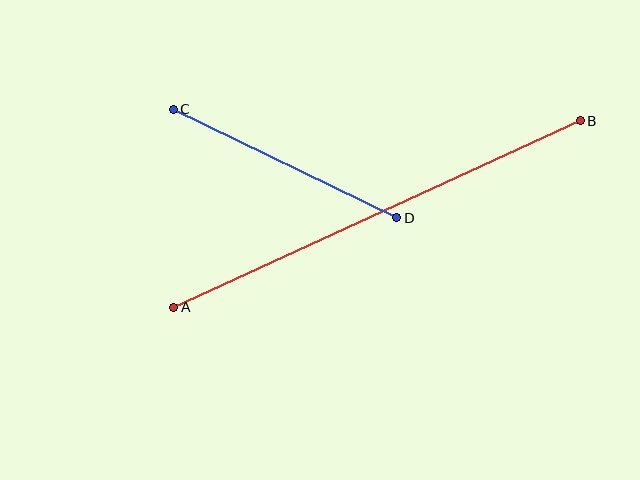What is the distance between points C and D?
The distance is approximately 249 pixels.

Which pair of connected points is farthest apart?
Points A and B are farthest apart.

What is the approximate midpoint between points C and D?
The midpoint is at approximately (285, 164) pixels.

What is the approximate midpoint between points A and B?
The midpoint is at approximately (377, 214) pixels.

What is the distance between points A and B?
The distance is approximately 447 pixels.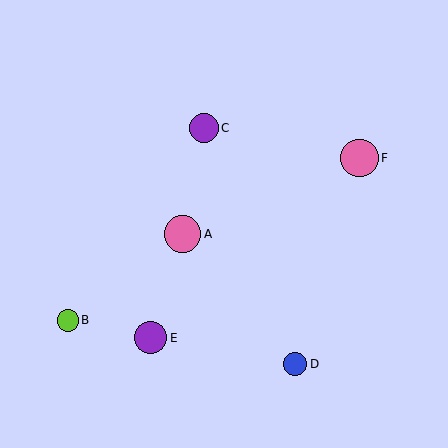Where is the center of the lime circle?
The center of the lime circle is at (68, 320).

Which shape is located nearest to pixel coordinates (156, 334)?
The purple circle (labeled E) at (150, 338) is nearest to that location.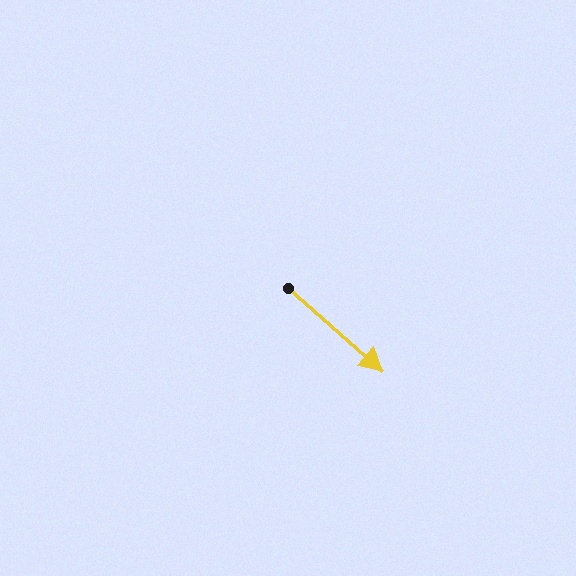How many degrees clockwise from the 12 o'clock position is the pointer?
Approximately 131 degrees.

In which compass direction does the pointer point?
Southeast.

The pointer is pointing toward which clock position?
Roughly 4 o'clock.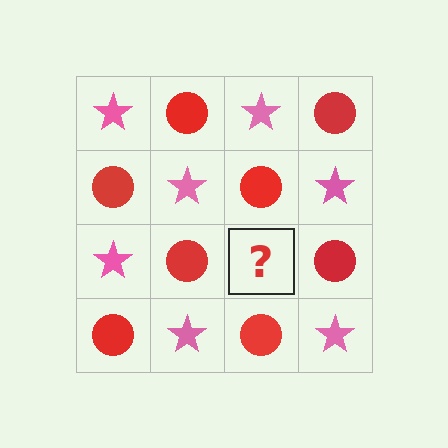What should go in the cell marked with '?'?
The missing cell should contain a pink star.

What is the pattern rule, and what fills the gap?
The rule is that it alternates pink star and red circle in a checkerboard pattern. The gap should be filled with a pink star.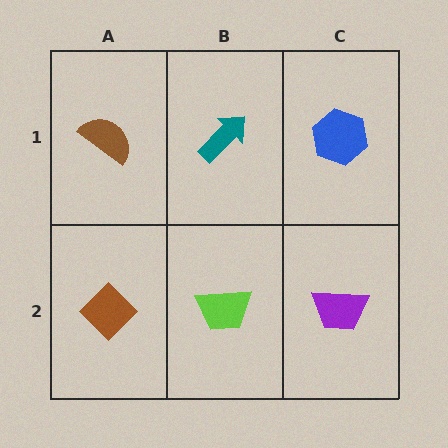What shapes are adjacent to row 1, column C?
A purple trapezoid (row 2, column C), a teal arrow (row 1, column B).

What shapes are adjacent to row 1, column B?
A lime trapezoid (row 2, column B), a brown semicircle (row 1, column A), a blue hexagon (row 1, column C).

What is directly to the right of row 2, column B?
A purple trapezoid.